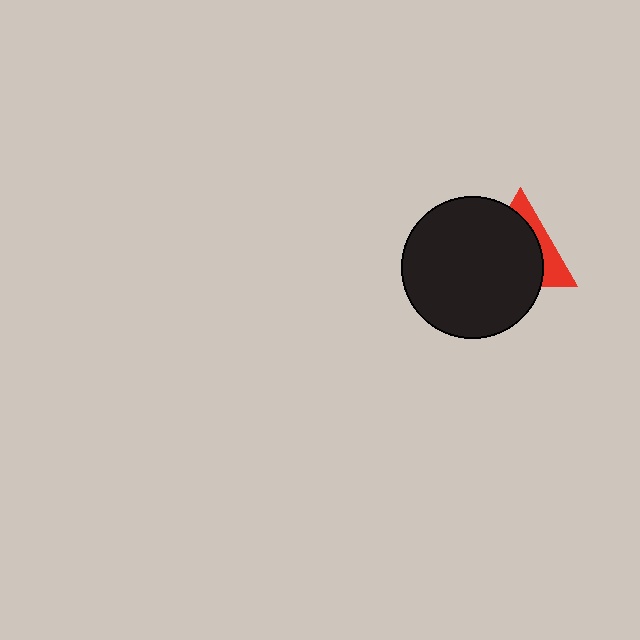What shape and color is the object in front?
The object in front is a black circle.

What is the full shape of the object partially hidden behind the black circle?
The partially hidden object is a red triangle.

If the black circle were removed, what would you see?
You would see the complete red triangle.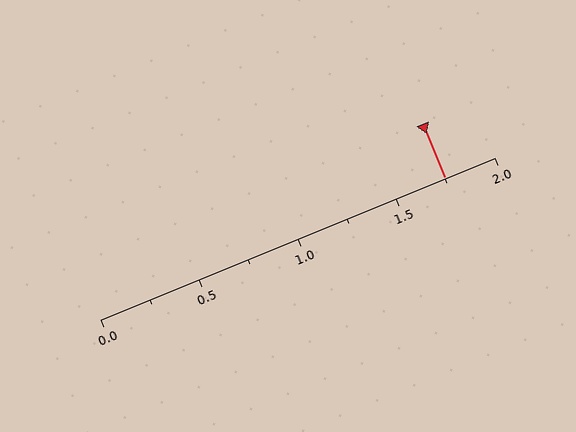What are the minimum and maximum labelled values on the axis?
The axis runs from 0.0 to 2.0.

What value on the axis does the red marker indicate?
The marker indicates approximately 1.75.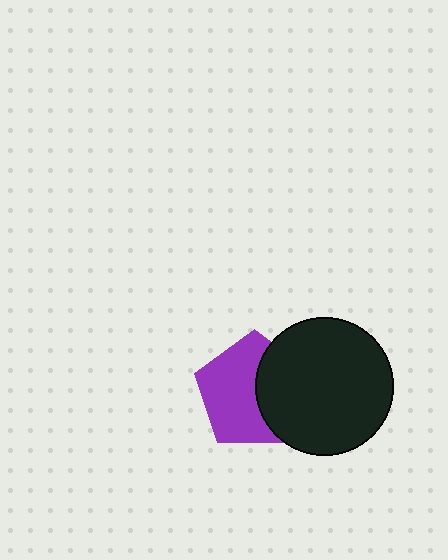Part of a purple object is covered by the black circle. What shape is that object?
It is a pentagon.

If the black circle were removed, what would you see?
You would see the complete purple pentagon.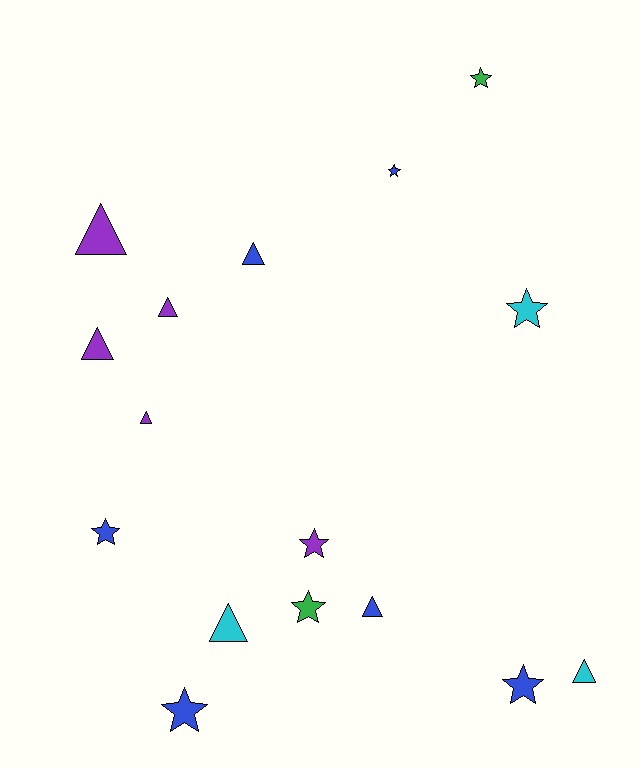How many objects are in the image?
There are 16 objects.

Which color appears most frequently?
Blue, with 6 objects.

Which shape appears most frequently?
Star, with 8 objects.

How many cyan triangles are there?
There are 2 cyan triangles.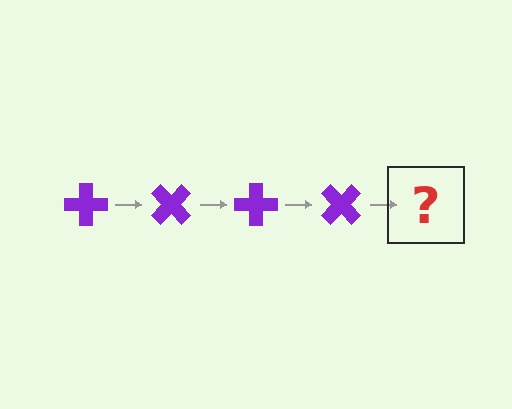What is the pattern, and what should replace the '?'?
The pattern is that the cross rotates 45 degrees each step. The '?' should be a purple cross rotated 180 degrees.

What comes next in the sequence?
The next element should be a purple cross rotated 180 degrees.